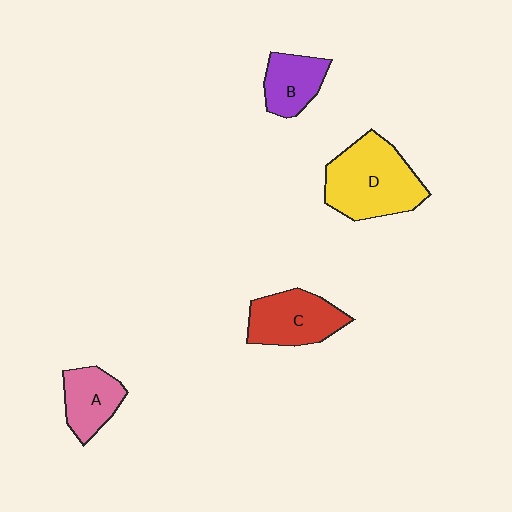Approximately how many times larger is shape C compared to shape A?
Approximately 1.3 times.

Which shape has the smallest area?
Shape B (purple).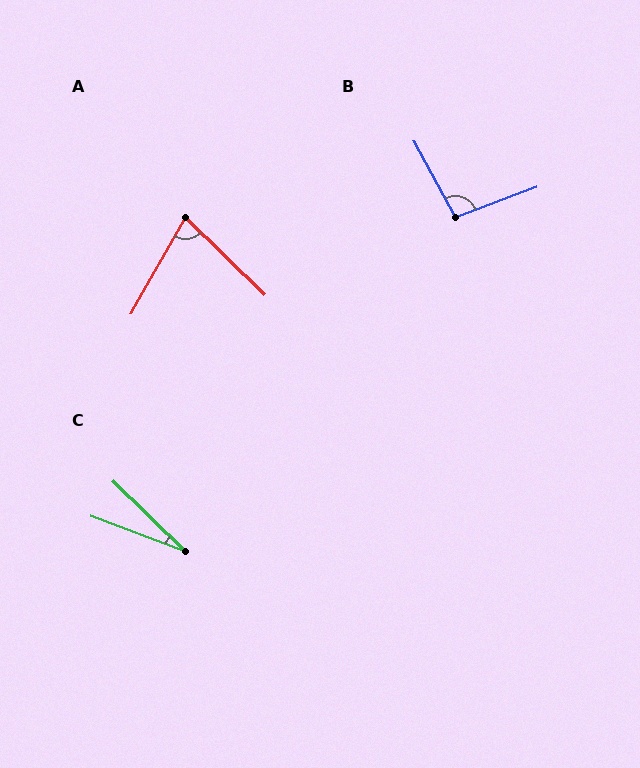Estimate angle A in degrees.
Approximately 75 degrees.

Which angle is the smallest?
C, at approximately 24 degrees.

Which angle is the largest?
B, at approximately 98 degrees.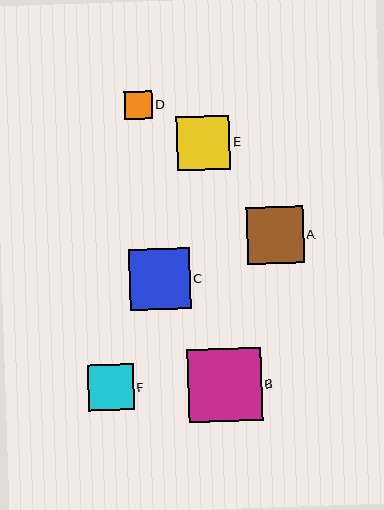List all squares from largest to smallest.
From largest to smallest: B, C, A, E, F, D.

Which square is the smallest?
Square D is the smallest with a size of approximately 28 pixels.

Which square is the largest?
Square B is the largest with a size of approximately 73 pixels.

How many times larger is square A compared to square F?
Square A is approximately 1.2 times the size of square F.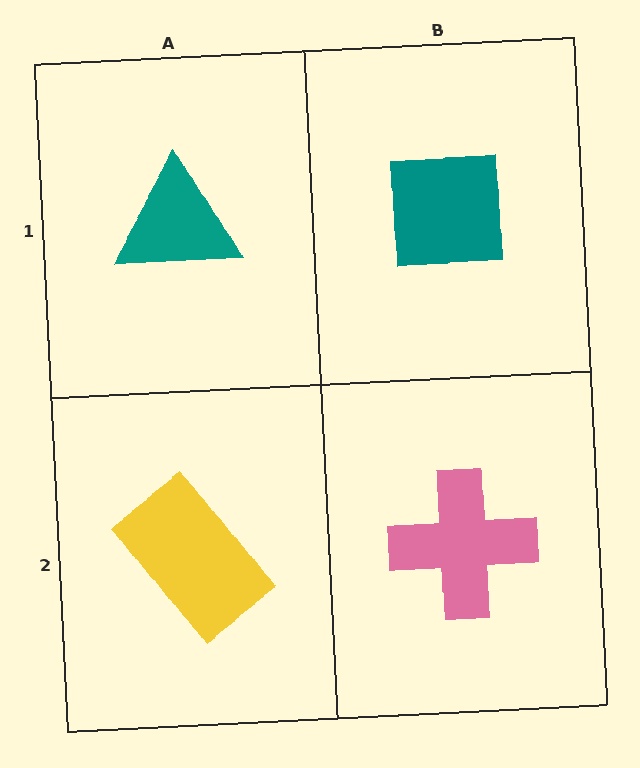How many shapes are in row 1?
2 shapes.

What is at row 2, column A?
A yellow rectangle.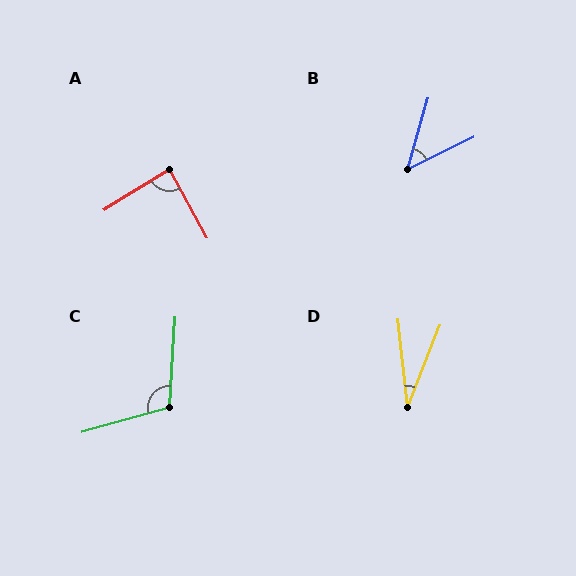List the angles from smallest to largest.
D (27°), B (47°), A (87°), C (109°).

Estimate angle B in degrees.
Approximately 47 degrees.